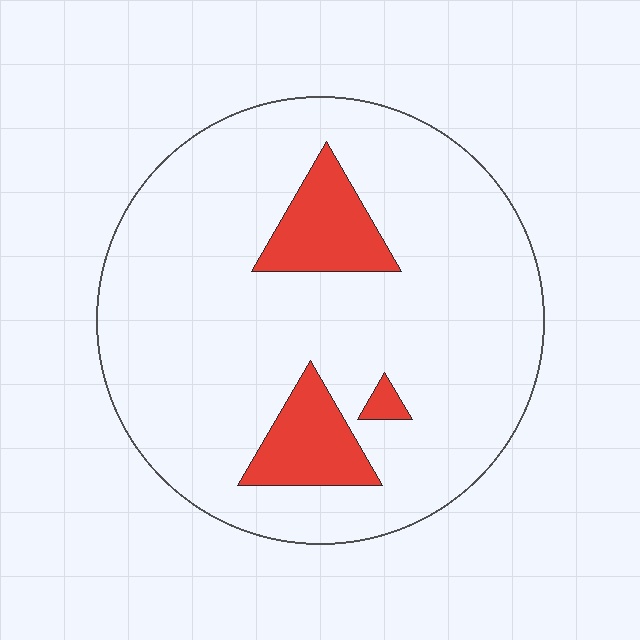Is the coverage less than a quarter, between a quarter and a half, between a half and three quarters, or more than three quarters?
Less than a quarter.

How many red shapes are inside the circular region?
3.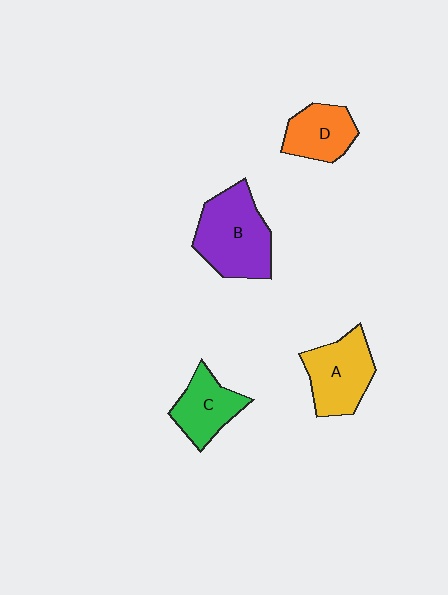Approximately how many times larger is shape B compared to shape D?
Approximately 1.6 times.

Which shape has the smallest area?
Shape D (orange).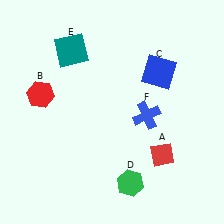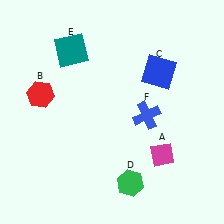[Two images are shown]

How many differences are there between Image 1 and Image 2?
There is 1 difference between the two images.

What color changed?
The diamond (A) changed from red in Image 1 to magenta in Image 2.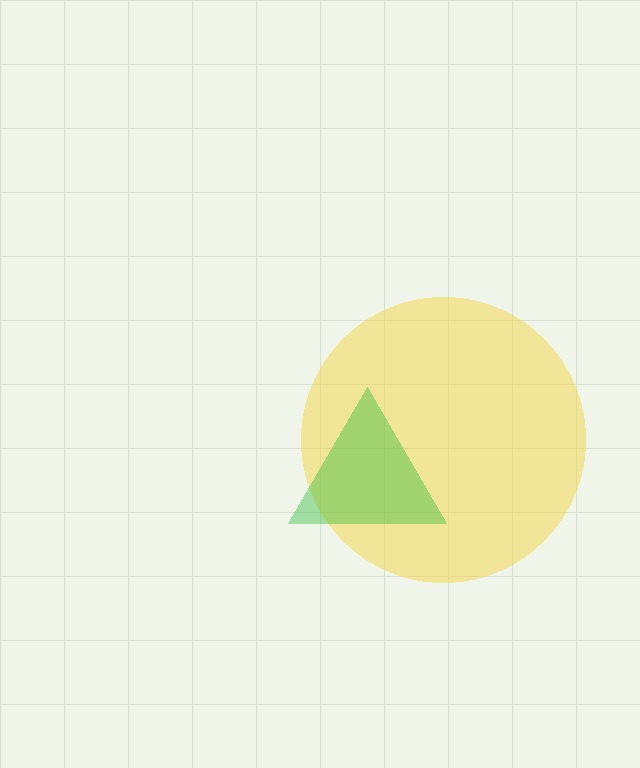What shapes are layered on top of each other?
The layered shapes are: a yellow circle, a green triangle.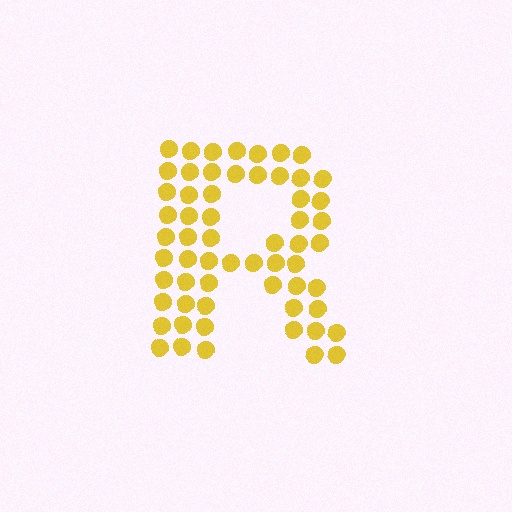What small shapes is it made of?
It is made of small circles.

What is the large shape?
The large shape is the letter R.